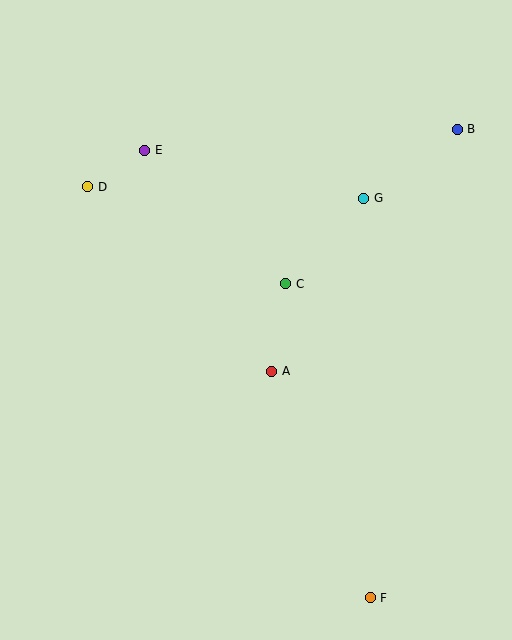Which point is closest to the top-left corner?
Point D is closest to the top-left corner.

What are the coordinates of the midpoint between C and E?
The midpoint between C and E is at (215, 217).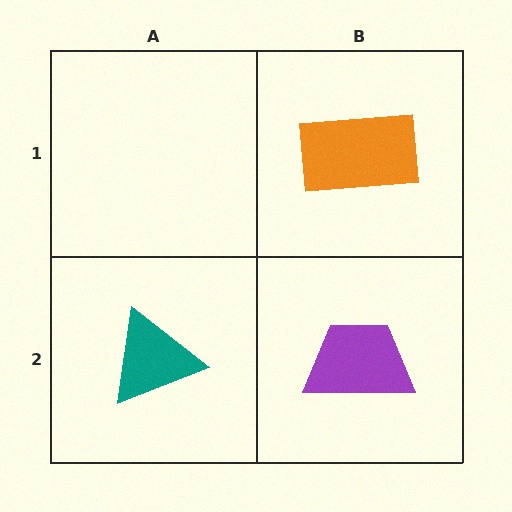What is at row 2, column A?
A teal triangle.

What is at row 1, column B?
An orange rectangle.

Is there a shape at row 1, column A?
No, that cell is empty.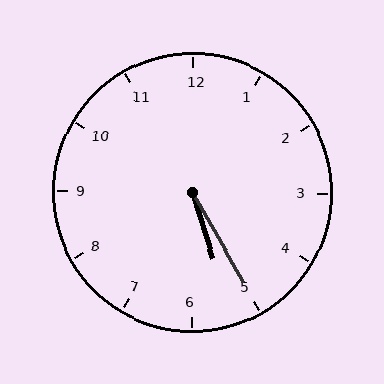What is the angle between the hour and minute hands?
Approximately 12 degrees.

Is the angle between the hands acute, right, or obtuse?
It is acute.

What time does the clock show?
5:25.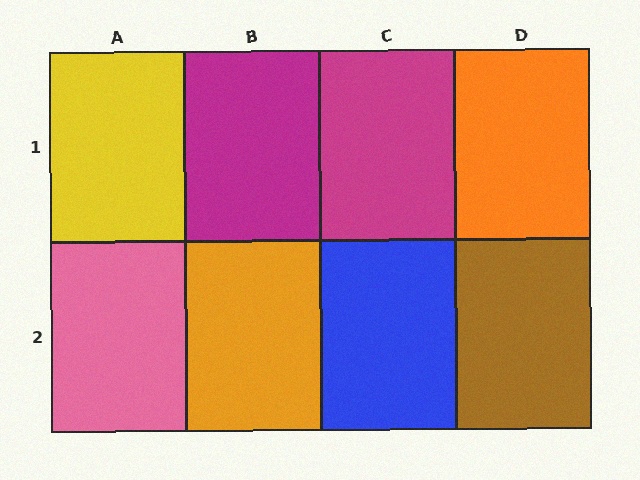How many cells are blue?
1 cell is blue.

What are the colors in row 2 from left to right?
Pink, orange, blue, brown.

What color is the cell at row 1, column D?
Orange.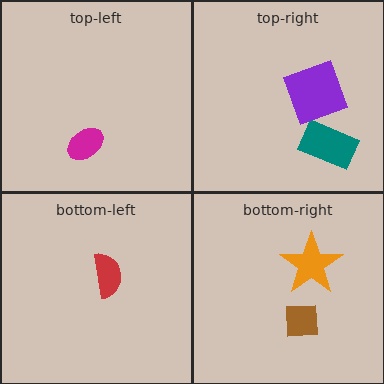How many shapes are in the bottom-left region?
1.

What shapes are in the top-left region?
The magenta ellipse.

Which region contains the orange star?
The bottom-right region.